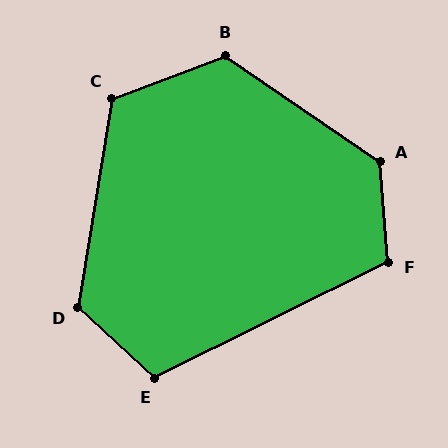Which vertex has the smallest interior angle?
E, at approximately 111 degrees.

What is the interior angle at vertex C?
Approximately 120 degrees (obtuse).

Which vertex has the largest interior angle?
A, at approximately 129 degrees.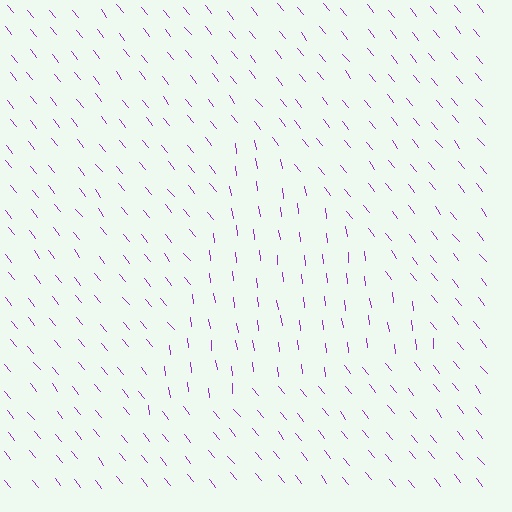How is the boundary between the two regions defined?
The boundary is defined purely by a change in line orientation (approximately 32 degrees difference). All lines are the same color and thickness.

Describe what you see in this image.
The image is filled with small purple line segments. A triangle region in the image has lines oriented differently from the surrounding lines, creating a visible texture boundary.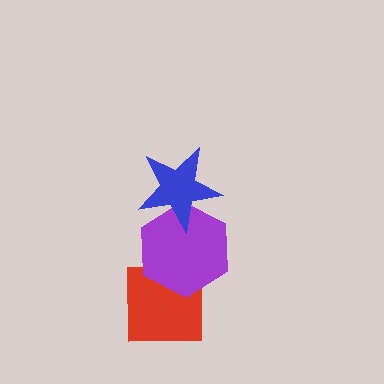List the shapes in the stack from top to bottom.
From top to bottom: the blue star, the purple hexagon, the red square.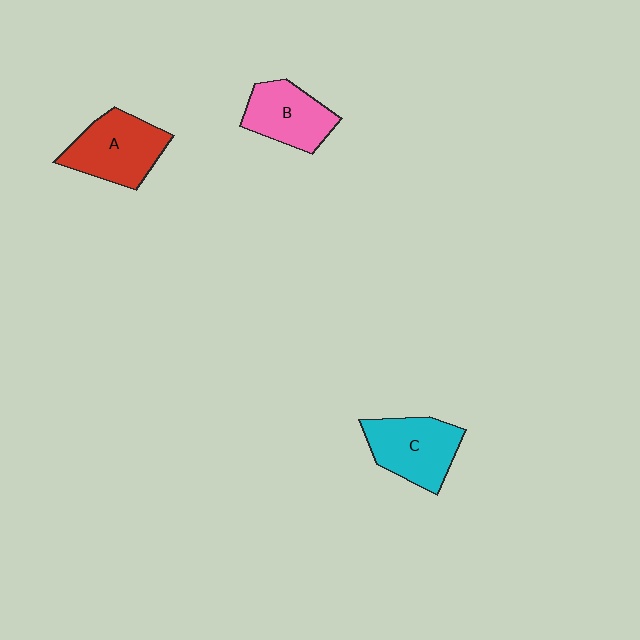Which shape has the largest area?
Shape A (red).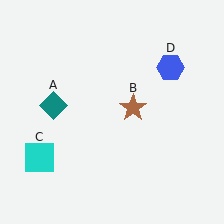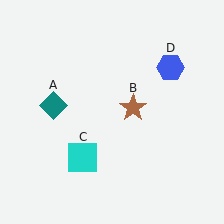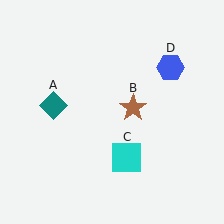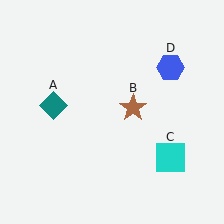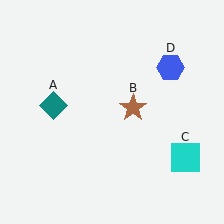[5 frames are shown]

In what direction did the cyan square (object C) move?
The cyan square (object C) moved right.